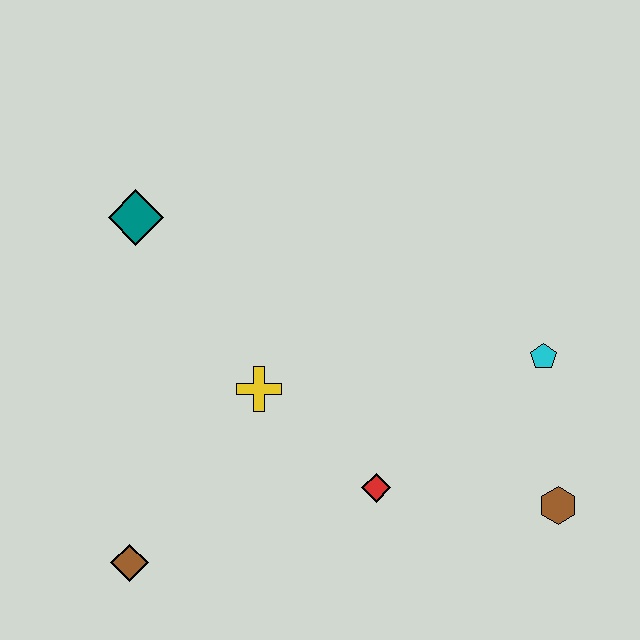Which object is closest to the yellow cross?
The red diamond is closest to the yellow cross.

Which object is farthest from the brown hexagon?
The teal diamond is farthest from the brown hexagon.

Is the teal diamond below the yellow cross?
No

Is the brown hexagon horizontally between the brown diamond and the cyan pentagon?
No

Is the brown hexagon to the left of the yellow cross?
No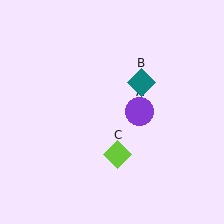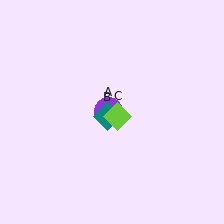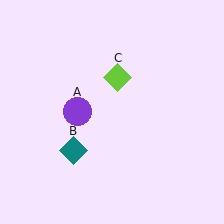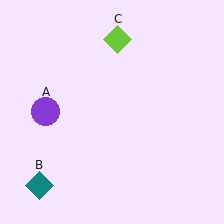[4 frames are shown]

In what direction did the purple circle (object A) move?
The purple circle (object A) moved left.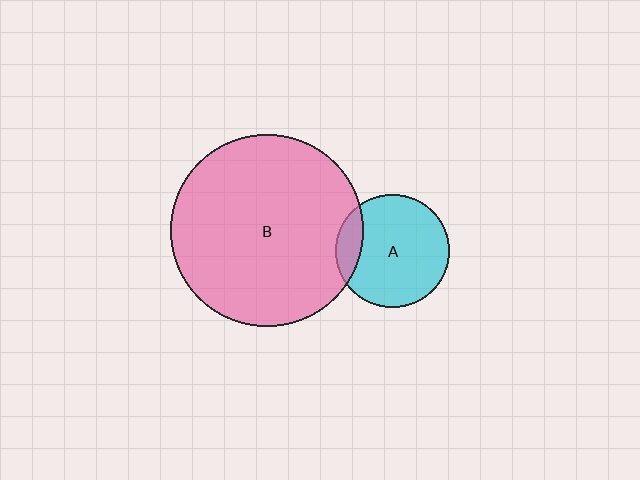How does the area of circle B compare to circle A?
Approximately 2.9 times.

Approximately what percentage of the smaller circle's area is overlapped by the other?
Approximately 15%.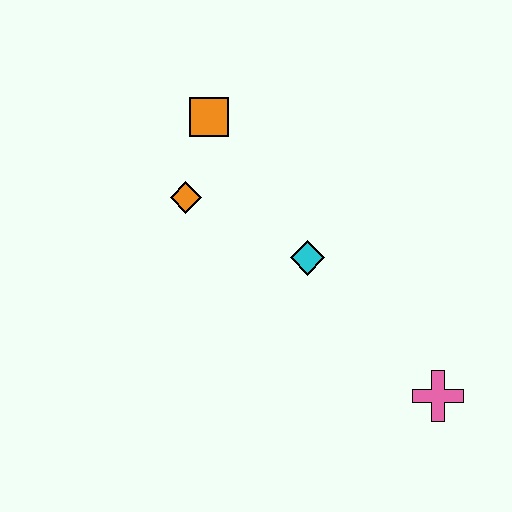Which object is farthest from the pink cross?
The orange square is farthest from the pink cross.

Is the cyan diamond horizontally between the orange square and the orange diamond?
No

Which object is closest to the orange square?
The orange diamond is closest to the orange square.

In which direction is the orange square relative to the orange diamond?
The orange square is above the orange diamond.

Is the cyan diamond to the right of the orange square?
Yes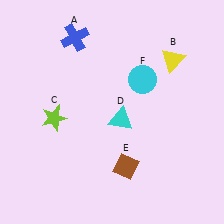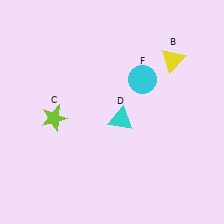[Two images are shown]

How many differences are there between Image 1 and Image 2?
There are 2 differences between the two images.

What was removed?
The blue cross (A), the brown diamond (E) were removed in Image 2.